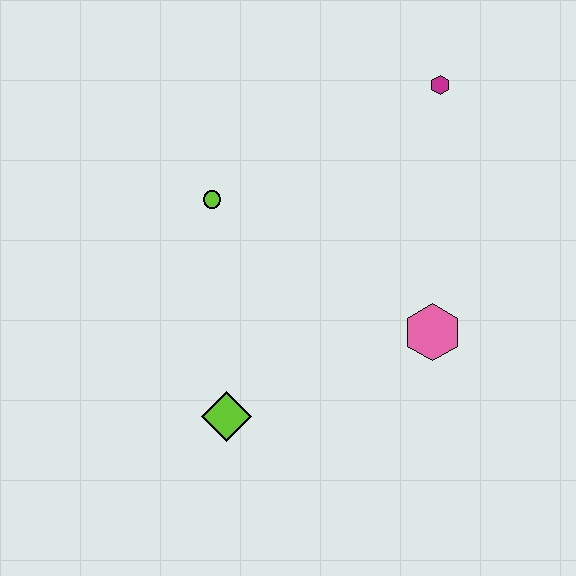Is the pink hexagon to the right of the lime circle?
Yes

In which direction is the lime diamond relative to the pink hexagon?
The lime diamond is to the left of the pink hexagon.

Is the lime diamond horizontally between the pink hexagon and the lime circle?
Yes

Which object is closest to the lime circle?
The lime diamond is closest to the lime circle.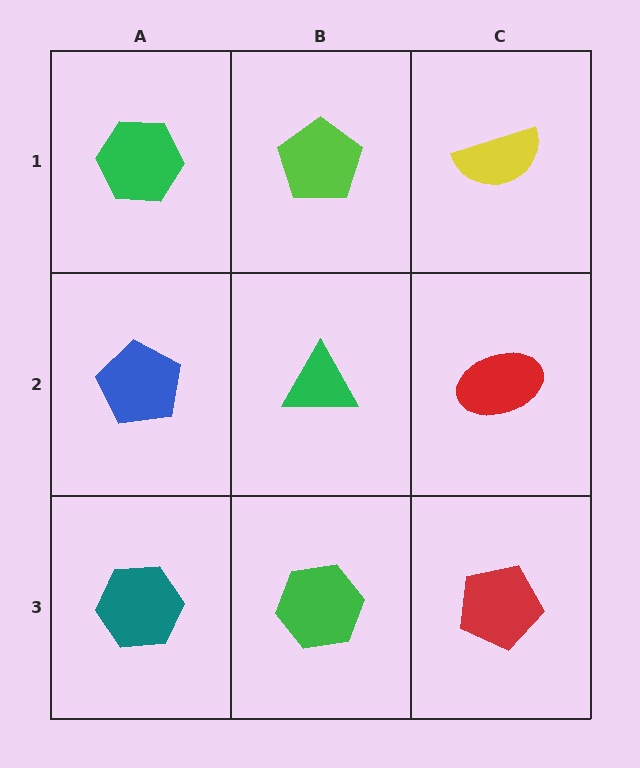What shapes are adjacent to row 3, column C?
A red ellipse (row 2, column C), a green hexagon (row 3, column B).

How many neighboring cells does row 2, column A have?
3.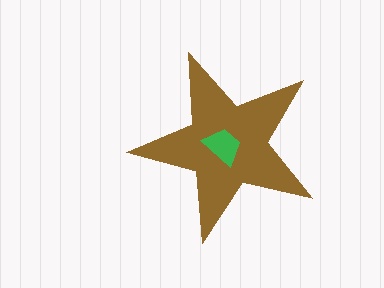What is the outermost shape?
The brown star.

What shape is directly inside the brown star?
The green trapezoid.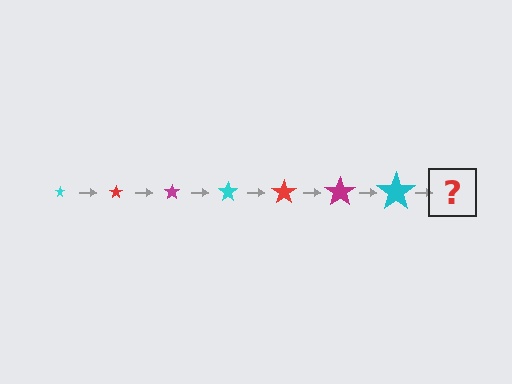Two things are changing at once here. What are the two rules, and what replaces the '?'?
The two rules are that the star grows larger each step and the color cycles through cyan, red, and magenta. The '?' should be a red star, larger than the previous one.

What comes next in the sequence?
The next element should be a red star, larger than the previous one.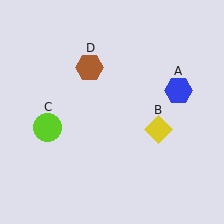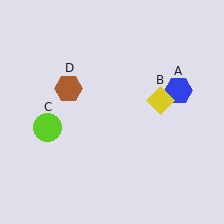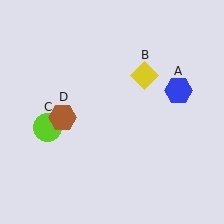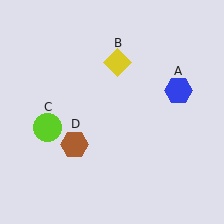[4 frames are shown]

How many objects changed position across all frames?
2 objects changed position: yellow diamond (object B), brown hexagon (object D).